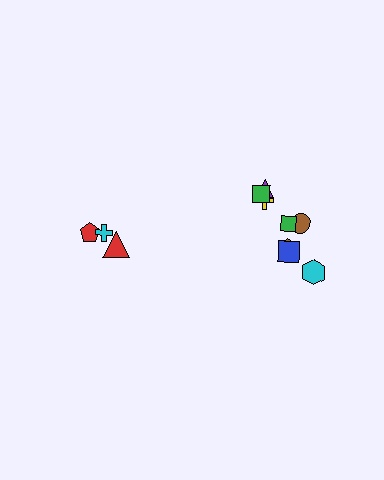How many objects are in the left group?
There are 3 objects.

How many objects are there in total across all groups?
There are 11 objects.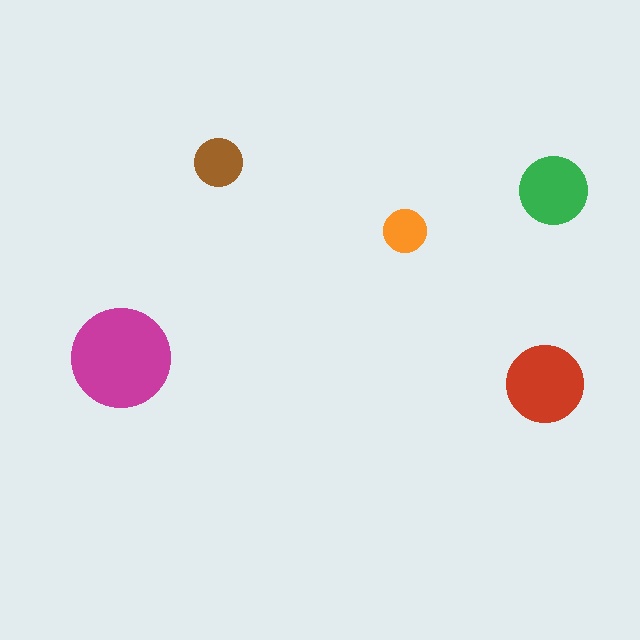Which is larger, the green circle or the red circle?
The red one.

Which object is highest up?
The brown circle is topmost.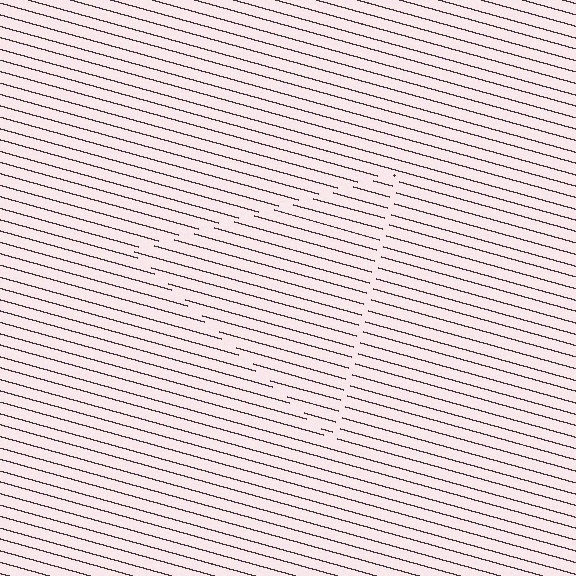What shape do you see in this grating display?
An illusory triangle. The interior of the shape contains the same grating, shifted by half a period — the contour is defined by the phase discontinuity where line-ends from the inner and outer gratings abut.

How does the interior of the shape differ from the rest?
The interior of the shape contains the same grating, shifted by half a period — the contour is defined by the phase discontinuity where line-ends from the inner and outer gratings abut.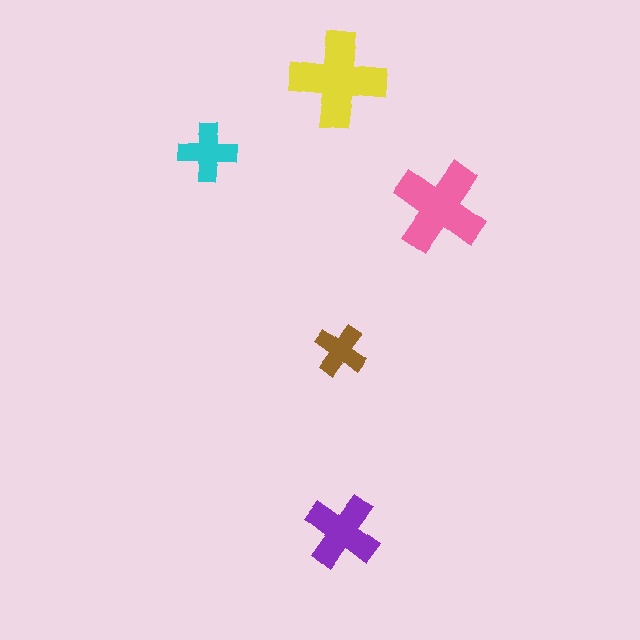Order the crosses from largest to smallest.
the yellow one, the pink one, the purple one, the cyan one, the brown one.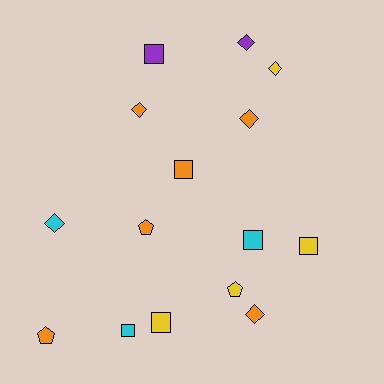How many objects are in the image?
There are 15 objects.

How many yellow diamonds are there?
There is 1 yellow diamond.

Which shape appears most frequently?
Square, with 6 objects.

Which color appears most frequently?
Orange, with 6 objects.